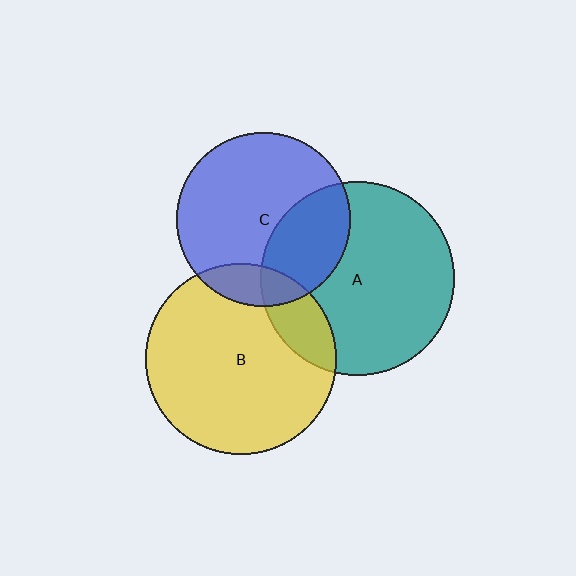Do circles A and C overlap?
Yes.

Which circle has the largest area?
Circle A (teal).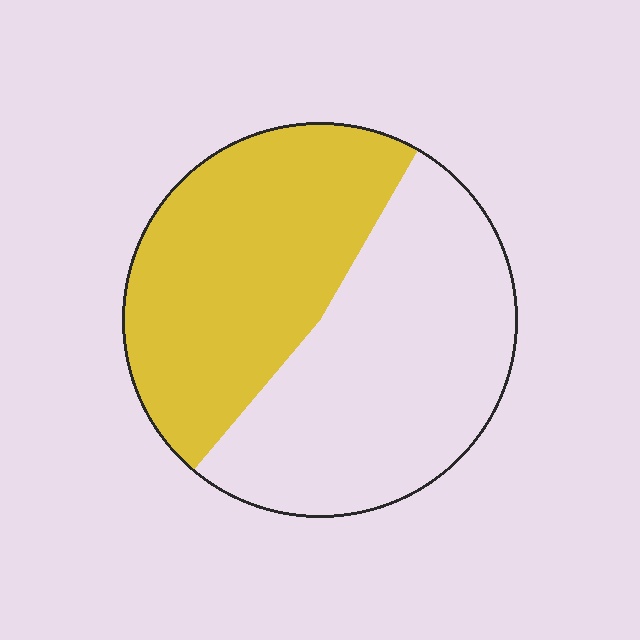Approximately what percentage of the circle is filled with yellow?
Approximately 45%.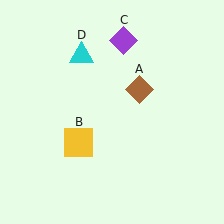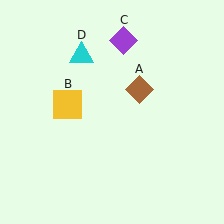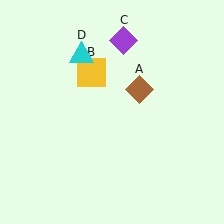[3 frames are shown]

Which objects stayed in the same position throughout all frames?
Brown diamond (object A) and purple diamond (object C) and cyan triangle (object D) remained stationary.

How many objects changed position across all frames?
1 object changed position: yellow square (object B).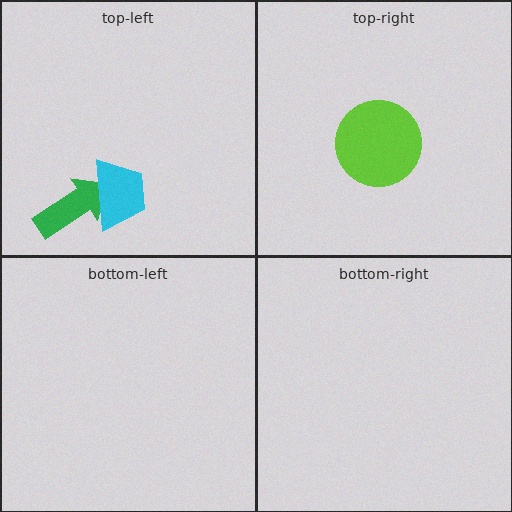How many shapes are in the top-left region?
2.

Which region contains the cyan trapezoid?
The top-left region.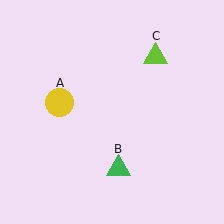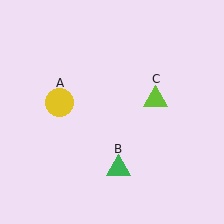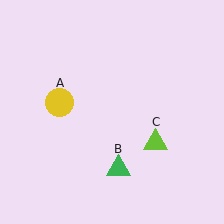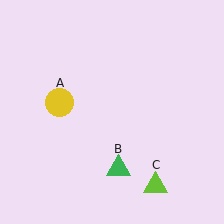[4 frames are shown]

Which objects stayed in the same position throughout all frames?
Yellow circle (object A) and green triangle (object B) remained stationary.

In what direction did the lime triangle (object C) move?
The lime triangle (object C) moved down.